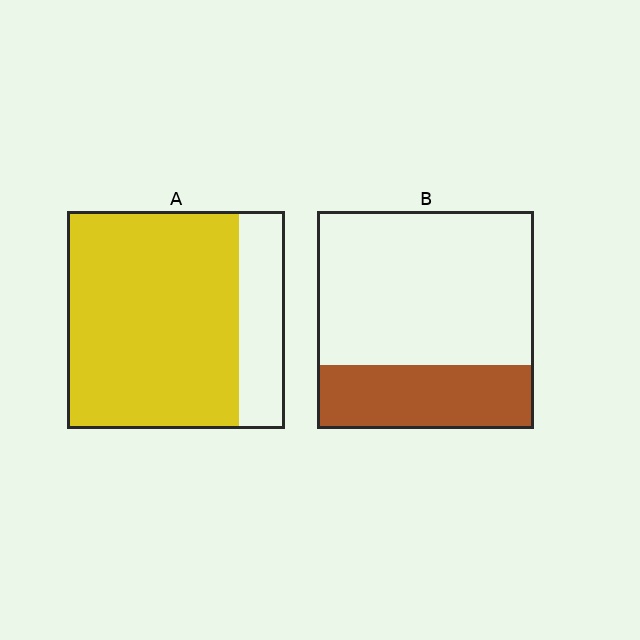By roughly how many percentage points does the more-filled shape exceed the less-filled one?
By roughly 50 percentage points (A over B).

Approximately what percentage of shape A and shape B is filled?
A is approximately 80% and B is approximately 30%.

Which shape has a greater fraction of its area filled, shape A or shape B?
Shape A.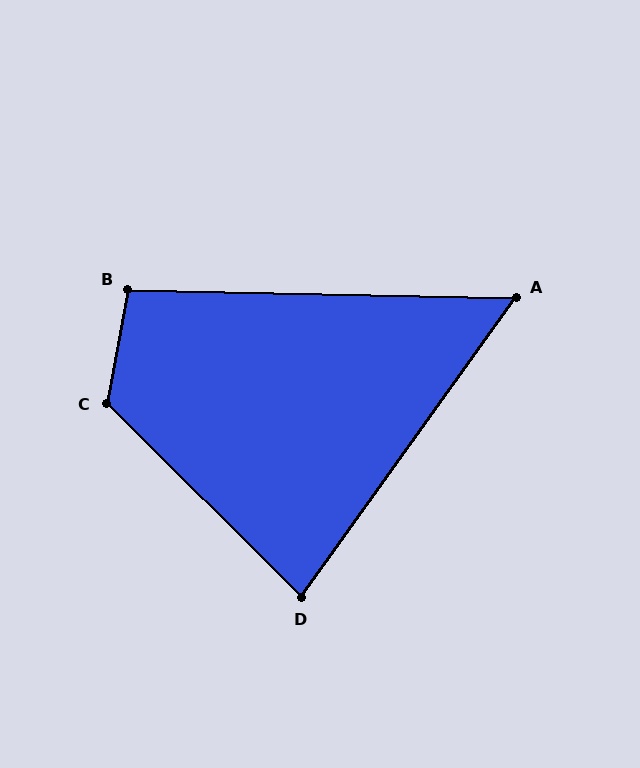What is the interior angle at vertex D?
Approximately 81 degrees (acute).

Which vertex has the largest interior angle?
C, at approximately 124 degrees.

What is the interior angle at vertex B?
Approximately 99 degrees (obtuse).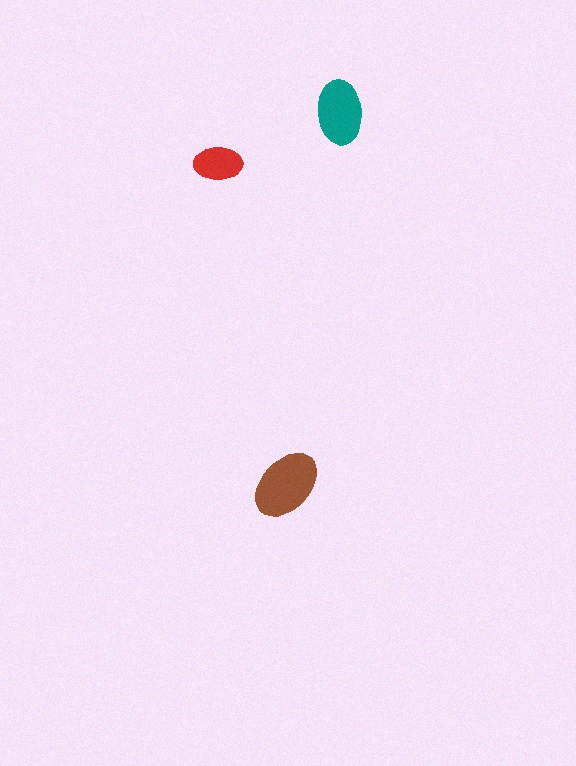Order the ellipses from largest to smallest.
the brown one, the teal one, the red one.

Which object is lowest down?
The brown ellipse is bottommost.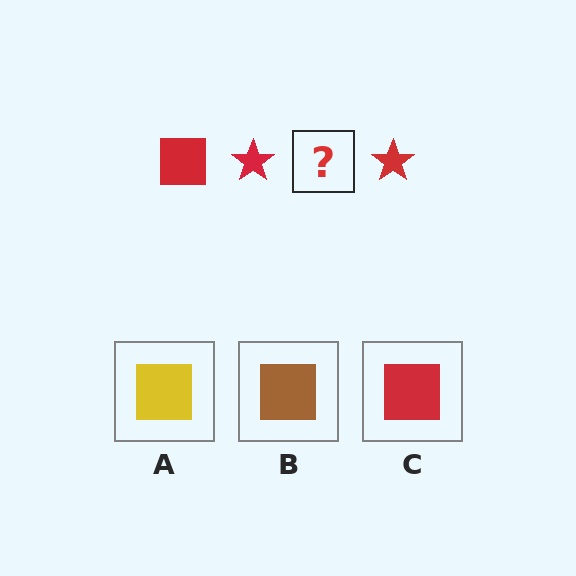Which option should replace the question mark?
Option C.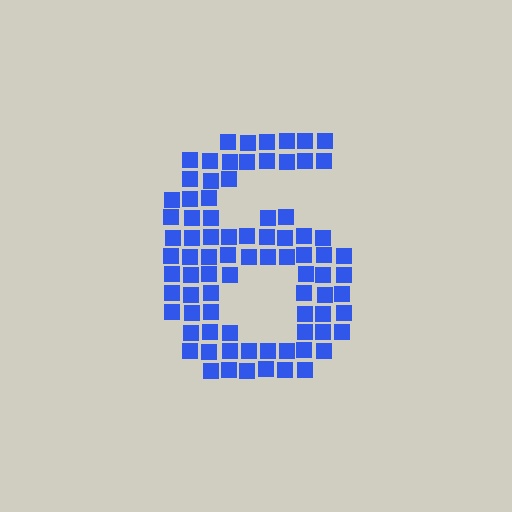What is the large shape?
The large shape is the digit 6.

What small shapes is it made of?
It is made of small squares.